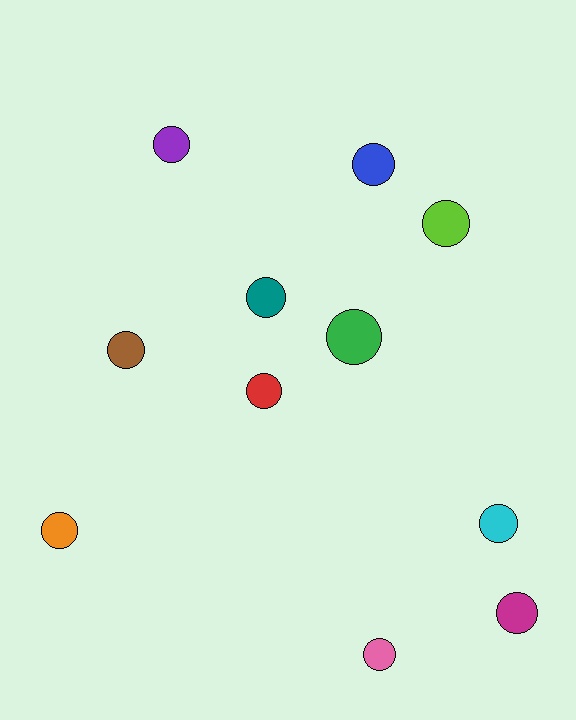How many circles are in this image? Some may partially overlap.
There are 11 circles.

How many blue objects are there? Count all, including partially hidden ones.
There is 1 blue object.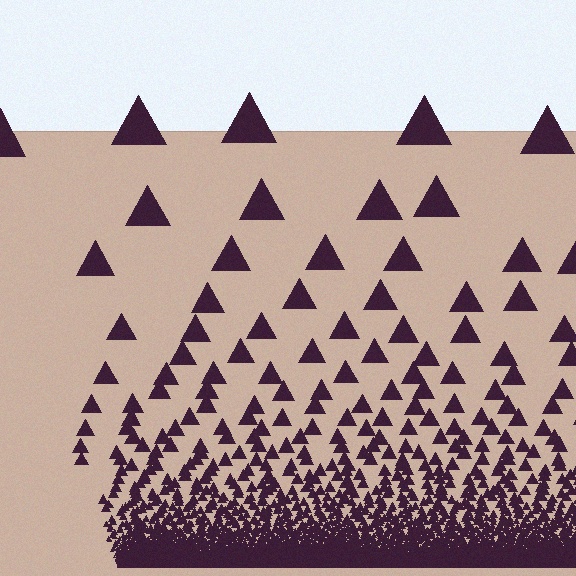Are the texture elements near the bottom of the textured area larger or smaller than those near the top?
Smaller. The gradient is inverted — elements near the bottom are smaller and denser.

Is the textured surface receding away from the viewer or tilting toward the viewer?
The surface appears to tilt toward the viewer. Texture elements get larger and sparser toward the top.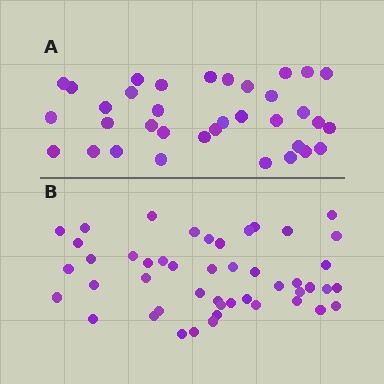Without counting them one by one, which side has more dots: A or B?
Region B (the bottom region) has more dots.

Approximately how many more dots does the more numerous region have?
Region B has roughly 12 or so more dots than region A.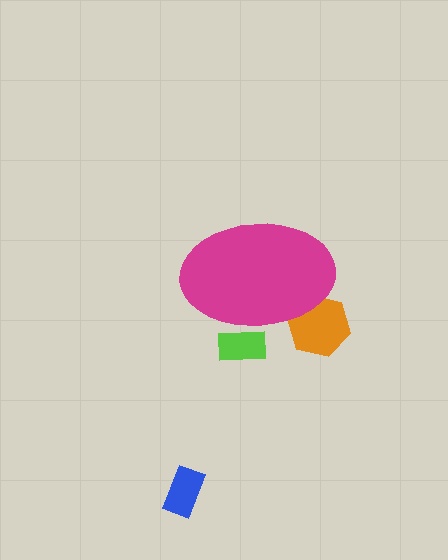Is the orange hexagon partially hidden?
Yes, the orange hexagon is partially hidden behind the magenta ellipse.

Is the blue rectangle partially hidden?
No, the blue rectangle is fully visible.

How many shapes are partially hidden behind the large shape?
2 shapes are partially hidden.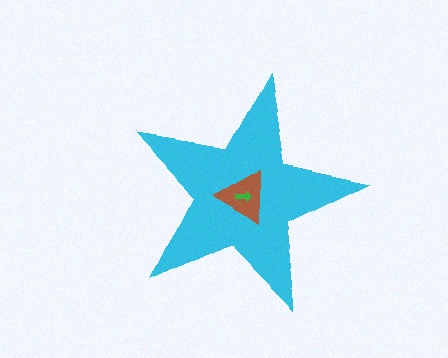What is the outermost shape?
The cyan star.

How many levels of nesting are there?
3.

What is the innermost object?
The green arrow.